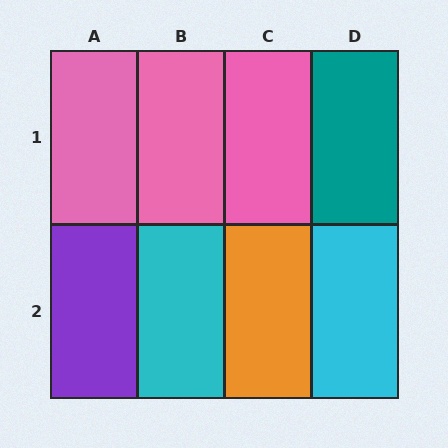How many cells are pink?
3 cells are pink.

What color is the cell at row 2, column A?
Purple.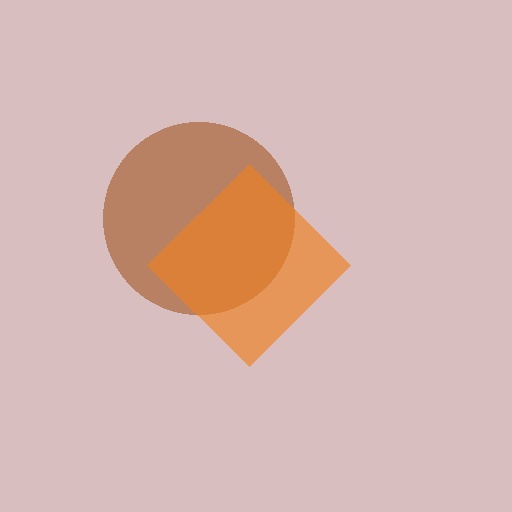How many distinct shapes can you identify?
There are 2 distinct shapes: a brown circle, an orange diamond.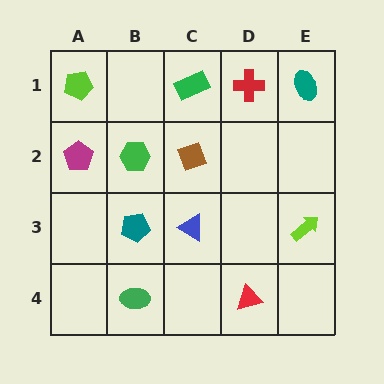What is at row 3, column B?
A teal pentagon.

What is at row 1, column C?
A green rectangle.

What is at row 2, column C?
A brown diamond.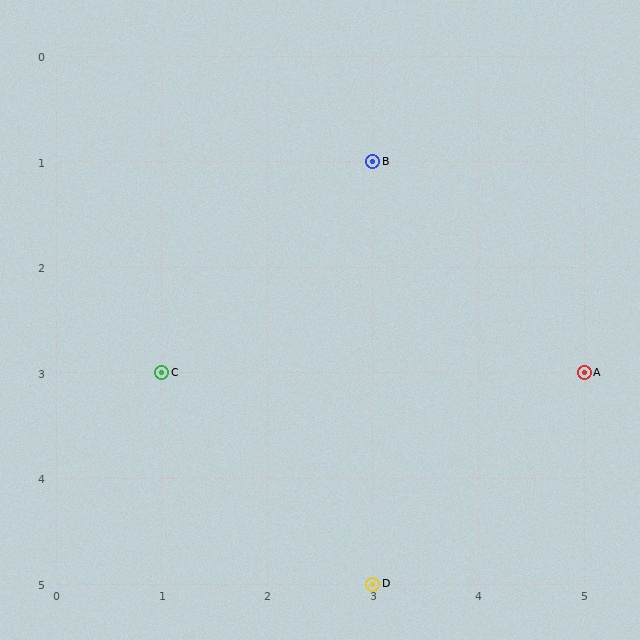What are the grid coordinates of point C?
Point C is at grid coordinates (1, 3).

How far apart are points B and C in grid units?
Points B and C are 2 columns and 2 rows apart (about 2.8 grid units diagonally).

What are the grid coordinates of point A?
Point A is at grid coordinates (5, 3).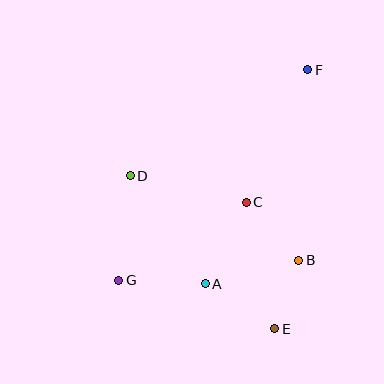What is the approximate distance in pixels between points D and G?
The distance between D and G is approximately 105 pixels.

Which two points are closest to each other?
Points B and E are closest to each other.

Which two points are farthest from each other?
Points F and G are farthest from each other.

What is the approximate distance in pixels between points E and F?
The distance between E and F is approximately 261 pixels.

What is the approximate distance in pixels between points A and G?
The distance between A and G is approximately 86 pixels.